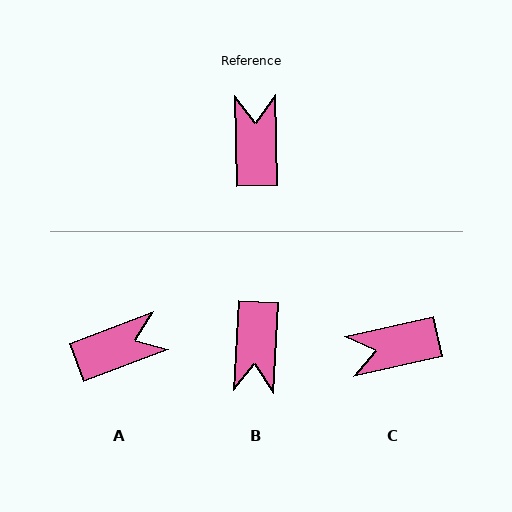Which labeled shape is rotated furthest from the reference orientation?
B, about 175 degrees away.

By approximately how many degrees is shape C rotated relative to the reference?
Approximately 101 degrees counter-clockwise.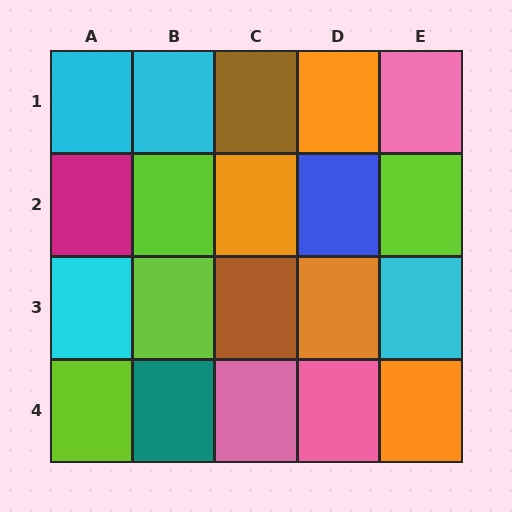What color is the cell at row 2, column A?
Magenta.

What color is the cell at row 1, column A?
Cyan.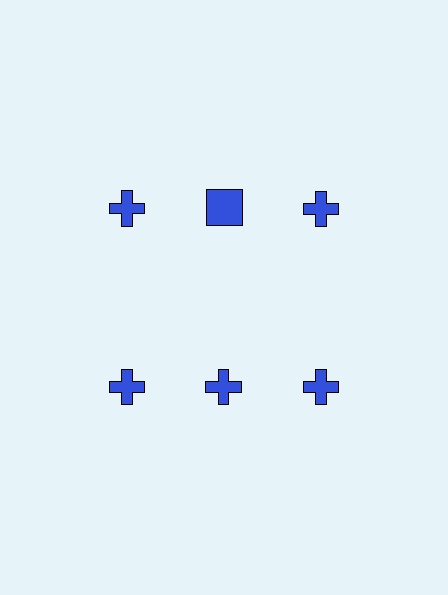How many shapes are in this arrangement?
There are 6 shapes arranged in a grid pattern.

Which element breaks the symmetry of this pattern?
The blue square in the top row, second from left column breaks the symmetry. All other shapes are blue crosses.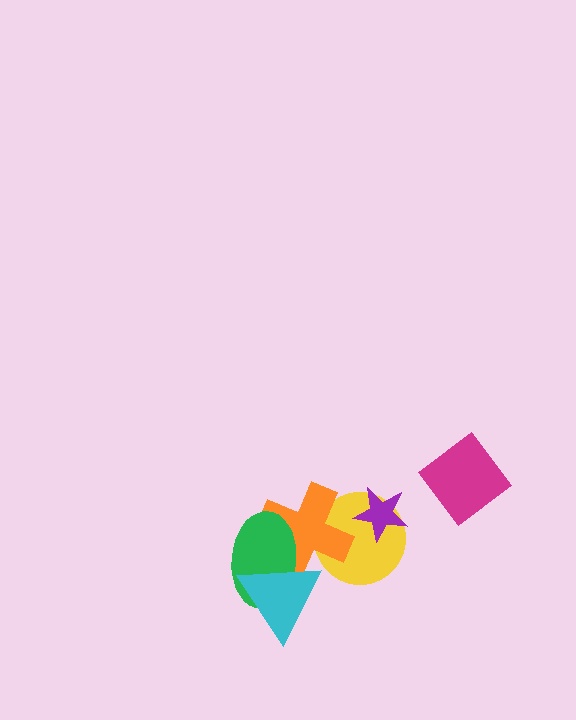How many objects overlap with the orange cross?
3 objects overlap with the orange cross.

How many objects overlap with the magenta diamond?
0 objects overlap with the magenta diamond.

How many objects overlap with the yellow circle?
2 objects overlap with the yellow circle.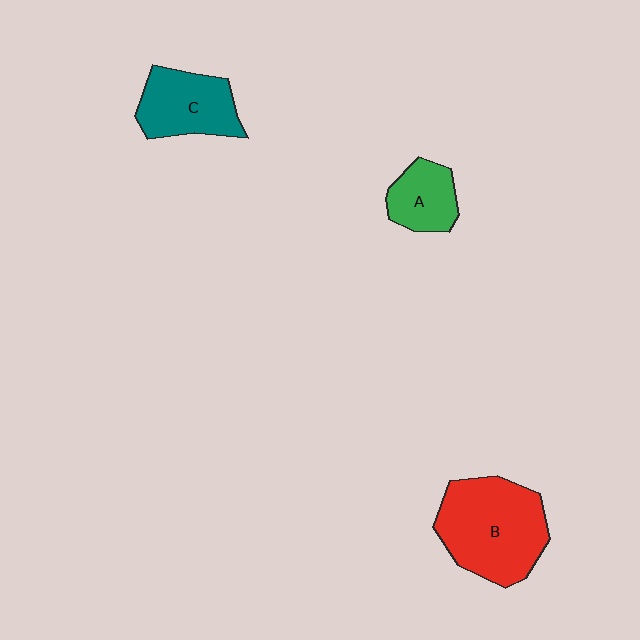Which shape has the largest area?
Shape B (red).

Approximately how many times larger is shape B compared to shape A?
Approximately 2.2 times.